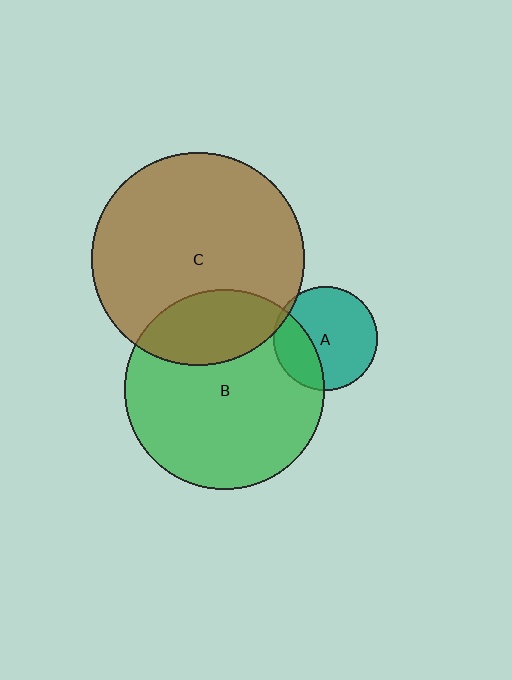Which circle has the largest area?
Circle C (brown).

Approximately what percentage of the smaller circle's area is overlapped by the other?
Approximately 25%.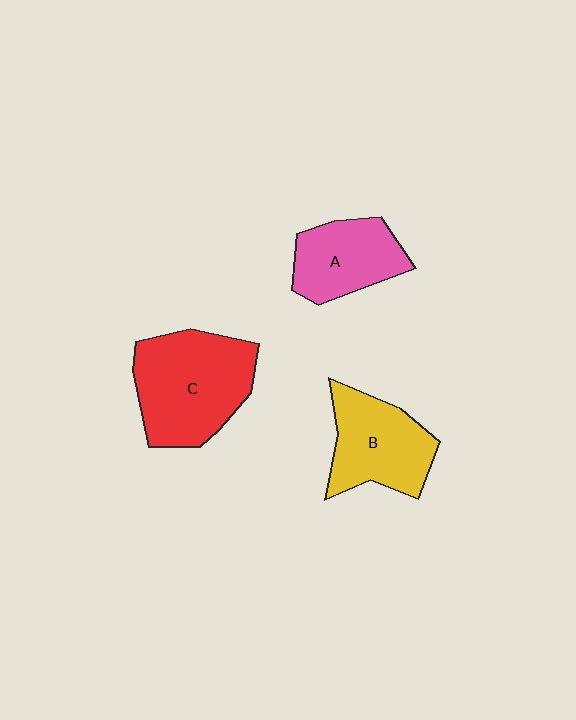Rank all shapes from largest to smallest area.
From largest to smallest: C (red), B (yellow), A (pink).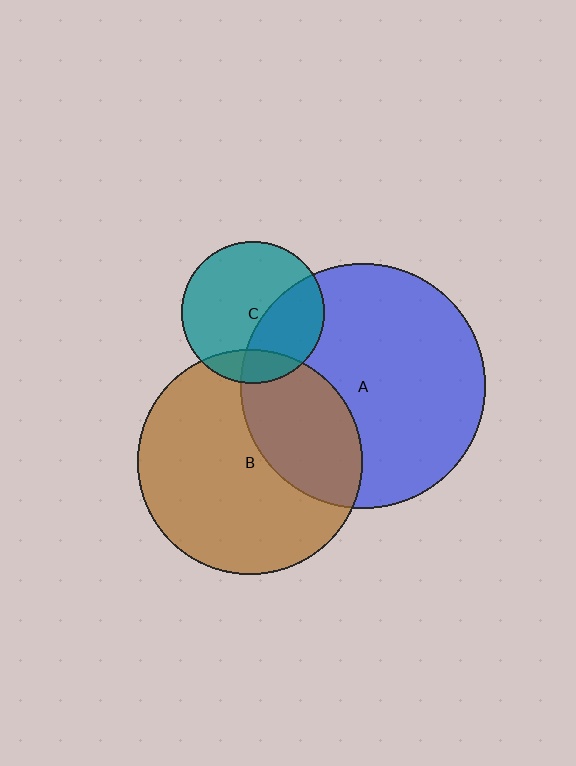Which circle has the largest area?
Circle A (blue).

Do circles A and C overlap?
Yes.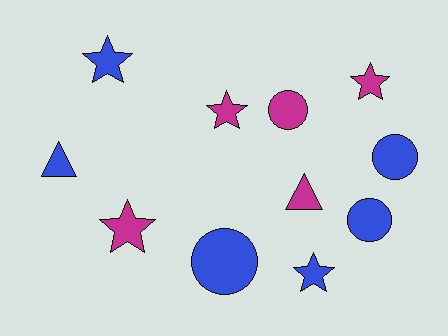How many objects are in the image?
There are 11 objects.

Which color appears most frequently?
Blue, with 6 objects.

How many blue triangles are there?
There is 1 blue triangle.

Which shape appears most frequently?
Star, with 5 objects.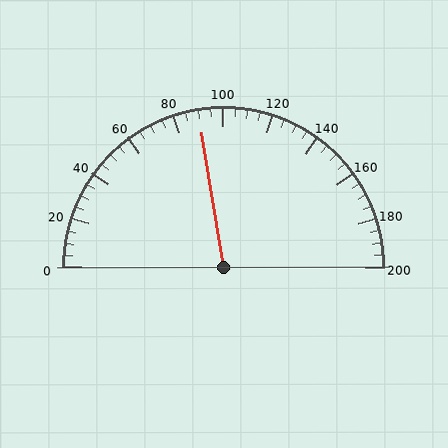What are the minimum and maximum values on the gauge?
The gauge ranges from 0 to 200.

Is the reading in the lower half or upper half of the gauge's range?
The reading is in the lower half of the range (0 to 200).